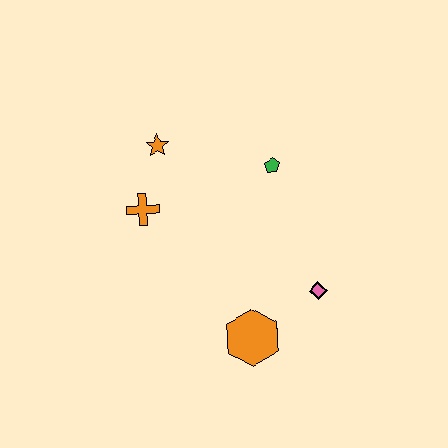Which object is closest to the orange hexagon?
The pink diamond is closest to the orange hexagon.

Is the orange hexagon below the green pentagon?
Yes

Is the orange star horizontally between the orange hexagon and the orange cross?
Yes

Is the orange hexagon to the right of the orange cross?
Yes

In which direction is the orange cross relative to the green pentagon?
The orange cross is to the left of the green pentagon.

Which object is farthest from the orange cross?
The pink diamond is farthest from the orange cross.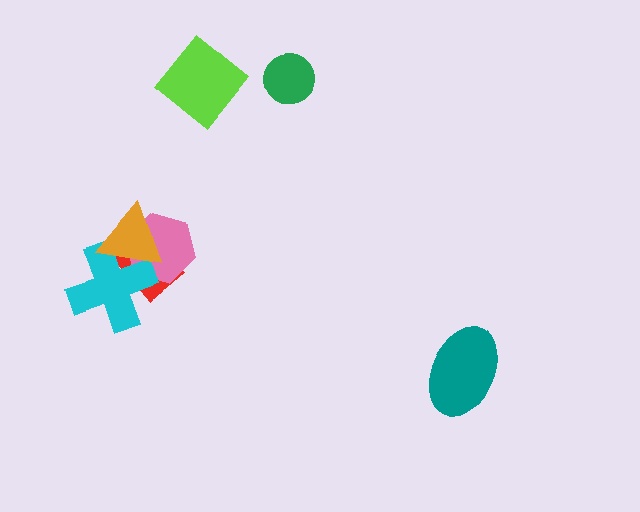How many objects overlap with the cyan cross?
3 objects overlap with the cyan cross.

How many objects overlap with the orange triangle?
3 objects overlap with the orange triangle.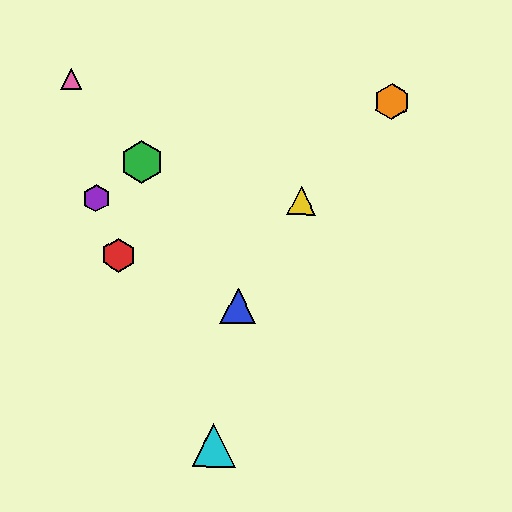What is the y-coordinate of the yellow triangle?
The yellow triangle is at y≈201.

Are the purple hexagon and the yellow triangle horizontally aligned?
Yes, both are at y≈199.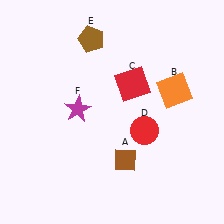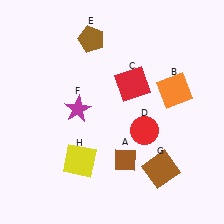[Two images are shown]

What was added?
A brown square (G), a yellow square (H) were added in Image 2.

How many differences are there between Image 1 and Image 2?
There are 2 differences between the two images.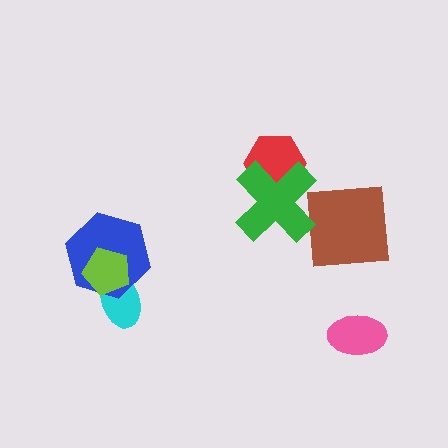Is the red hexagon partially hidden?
Yes, it is partially covered by another shape.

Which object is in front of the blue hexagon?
The lime pentagon is in front of the blue hexagon.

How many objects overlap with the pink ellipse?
0 objects overlap with the pink ellipse.